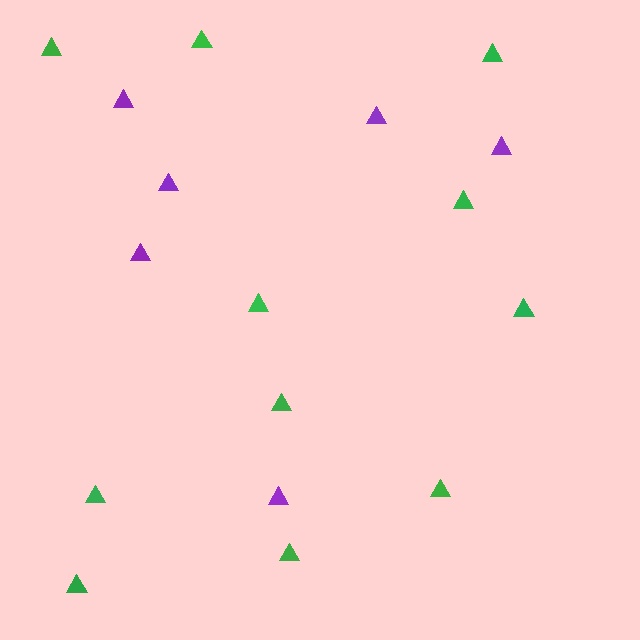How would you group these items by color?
There are 2 groups: one group of purple triangles (6) and one group of green triangles (11).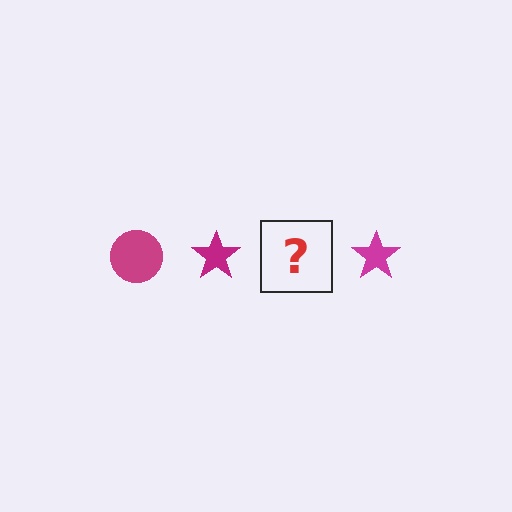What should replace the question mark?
The question mark should be replaced with a magenta circle.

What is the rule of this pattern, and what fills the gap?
The rule is that the pattern cycles through circle, star shapes in magenta. The gap should be filled with a magenta circle.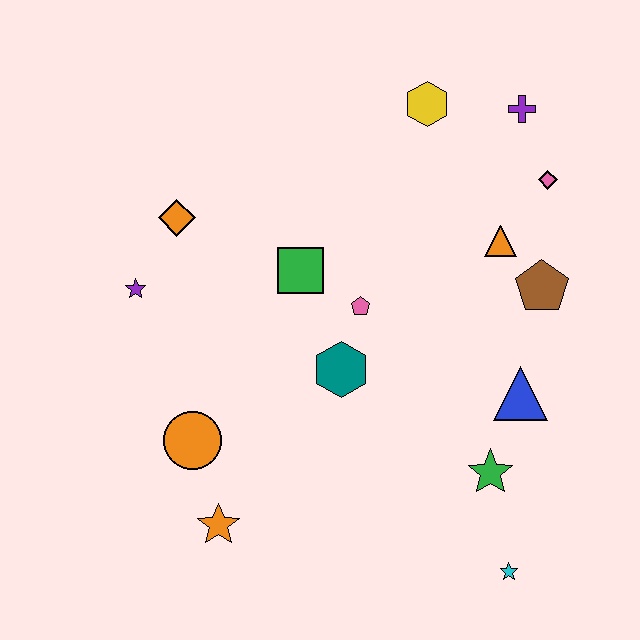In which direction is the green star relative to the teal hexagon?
The green star is to the right of the teal hexagon.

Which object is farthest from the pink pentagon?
The cyan star is farthest from the pink pentagon.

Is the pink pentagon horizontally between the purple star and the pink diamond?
Yes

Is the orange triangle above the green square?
Yes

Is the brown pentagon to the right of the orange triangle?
Yes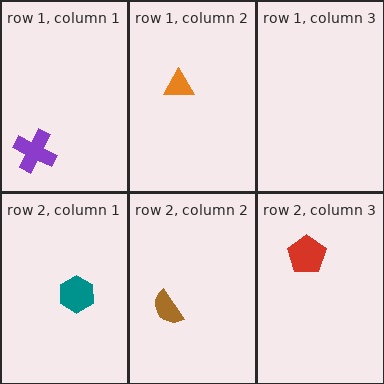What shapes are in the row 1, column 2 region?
The orange triangle.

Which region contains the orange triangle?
The row 1, column 2 region.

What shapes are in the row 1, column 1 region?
The purple cross.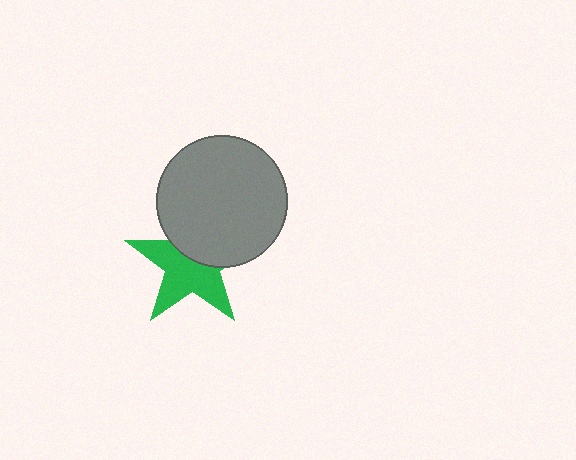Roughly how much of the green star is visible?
About half of it is visible (roughly 59%).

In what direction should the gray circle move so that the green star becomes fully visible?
The gray circle should move up. That is the shortest direction to clear the overlap and leave the green star fully visible.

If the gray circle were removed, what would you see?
You would see the complete green star.